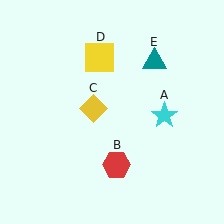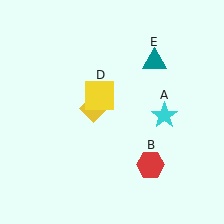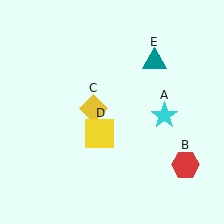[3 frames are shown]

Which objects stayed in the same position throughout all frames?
Cyan star (object A) and yellow diamond (object C) and teal triangle (object E) remained stationary.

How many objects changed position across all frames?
2 objects changed position: red hexagon (object B), yellow square (object D).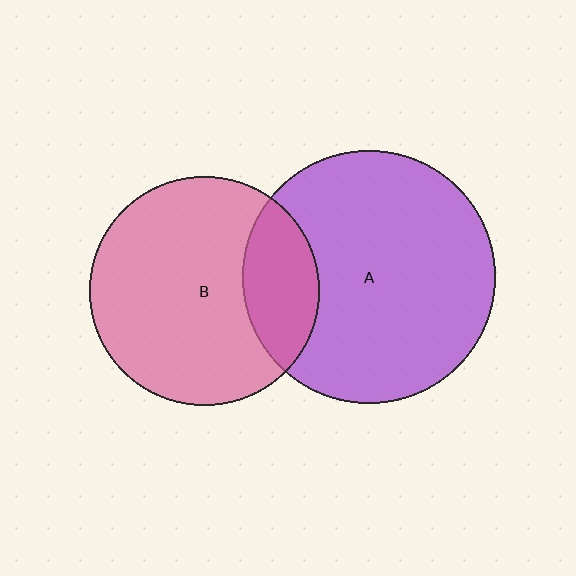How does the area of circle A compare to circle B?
Approximately 1.2 times.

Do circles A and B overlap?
Yes.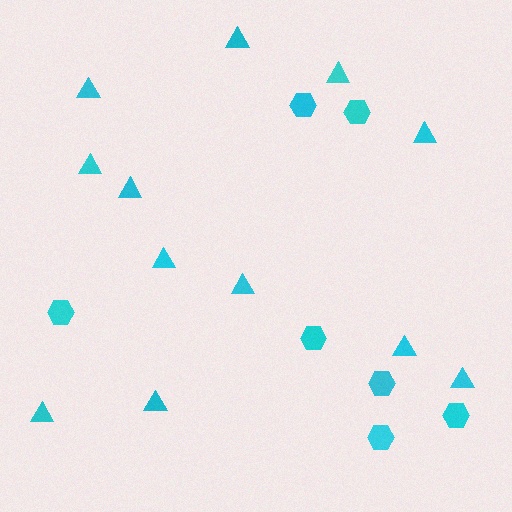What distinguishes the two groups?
There are 2 groups: one group of triangles (12) and one group of hexagons (7).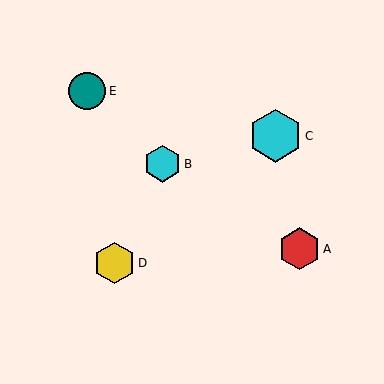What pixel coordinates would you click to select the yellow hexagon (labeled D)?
Click at (114, 263) to select the yellow hexagon D.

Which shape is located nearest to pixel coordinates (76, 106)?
The teal circle (labeled E) at (87, 91) is nearest to that location.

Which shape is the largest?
The cyan hexagon (labeled C) is the largest.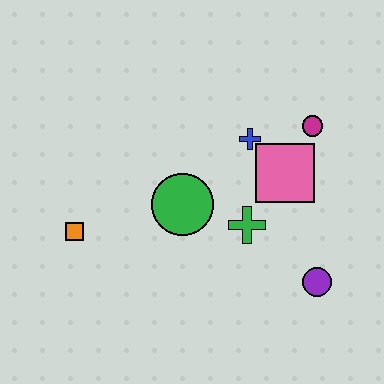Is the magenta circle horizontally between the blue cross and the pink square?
No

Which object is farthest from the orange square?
The magenta circle is farthest from the orange square.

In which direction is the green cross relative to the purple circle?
The green cross is to the left of the purple circle.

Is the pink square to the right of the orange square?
Yes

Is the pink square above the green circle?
Yes